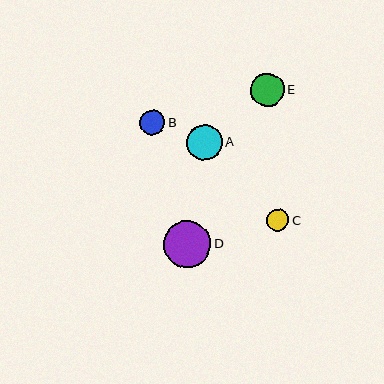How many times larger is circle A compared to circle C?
Circle A is approximately 1.6 times the size of circle C.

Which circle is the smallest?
Circle C is the smallest with a size of approximately 22 pixels.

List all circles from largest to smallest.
From largest to smallest: D, A, E, B, C.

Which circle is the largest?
Circle D is the largest with a size of approximately 47 pixels.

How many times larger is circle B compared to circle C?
Circle B is approximately 1.1 times the size of circle C.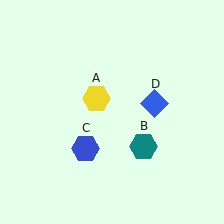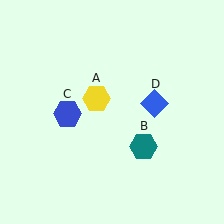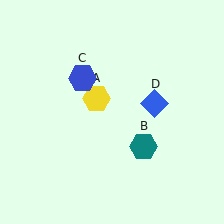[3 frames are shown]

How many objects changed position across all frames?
1 object changed position: blue hexagon (object C).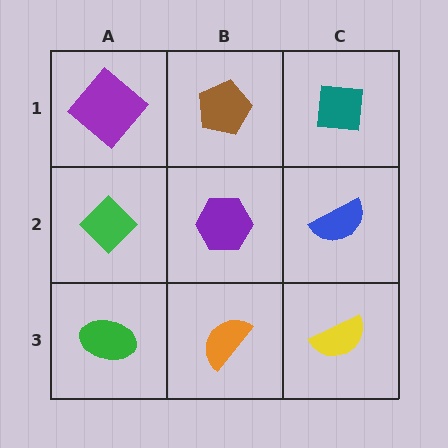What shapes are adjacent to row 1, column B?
A purple hexagon (row 2, column B), a purple diamond (row 1, column A), a teal square (row 1, column C).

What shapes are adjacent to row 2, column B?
A brown pentagon (row 1, column B), an orange semicircle (row 3, column B), a green diamond (row 2, column A), a blue semicircle (row 2, column C).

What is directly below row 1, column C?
A blue semicircle.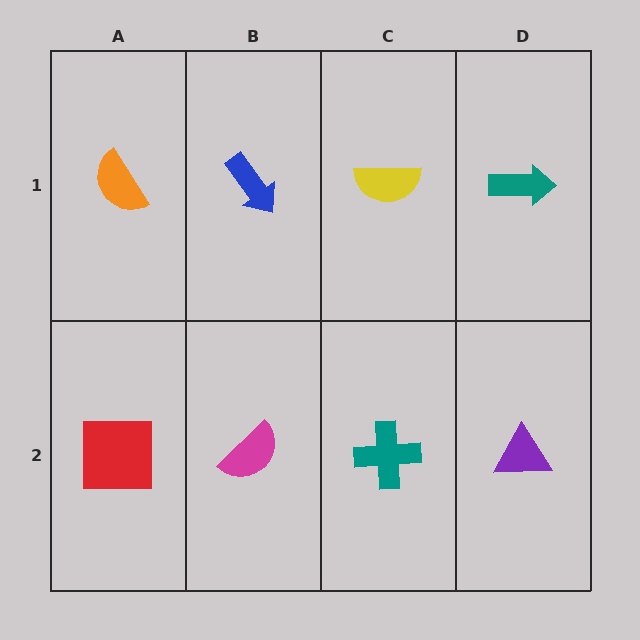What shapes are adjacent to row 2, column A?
An orange semicircle (row 1, column A), a magenta semicircle (row 2, column B).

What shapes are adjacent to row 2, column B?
A blue arrow (row 1, column B), a red square (row 2, column A), a teal cross (row 2, column C).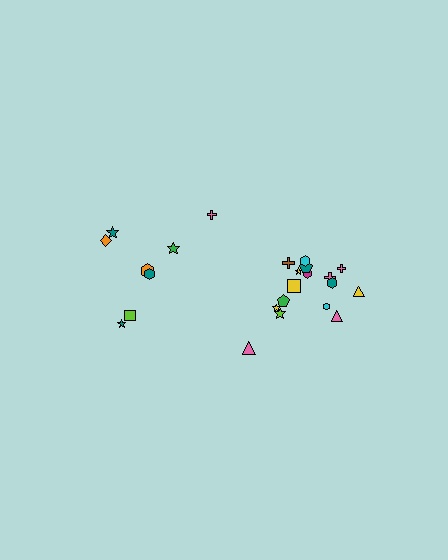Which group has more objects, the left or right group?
The right group.